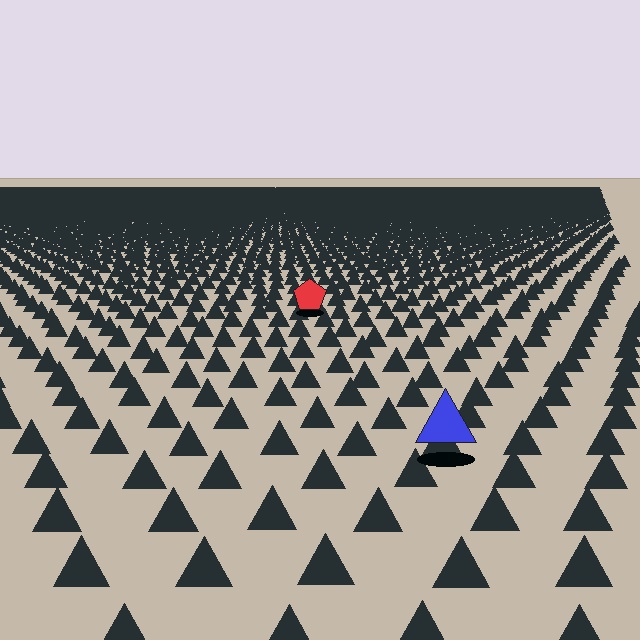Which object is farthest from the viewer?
The red pentagon is farthest from the viewer. It appears smaller and the ground texture around it is denser.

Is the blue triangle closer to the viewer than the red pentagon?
Yes. The blue triangle is closer — you can tell from the texture gradient: the ground texture is coarser near it.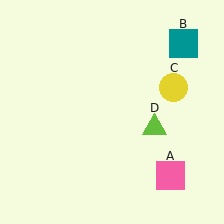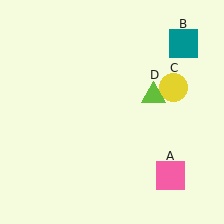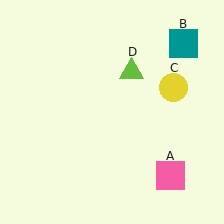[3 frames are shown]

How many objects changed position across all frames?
1 object changed position: lime triangle (object D).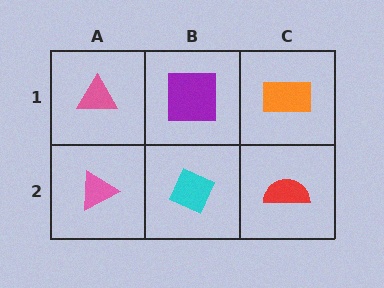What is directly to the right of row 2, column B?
A red semicircle.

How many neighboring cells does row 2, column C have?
2.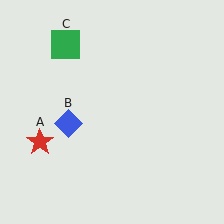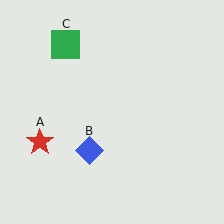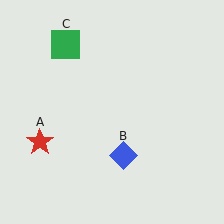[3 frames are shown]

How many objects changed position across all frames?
1 object changed position: blue diamond (object B).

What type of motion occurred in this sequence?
The blue diamond (object B) rotated counterclockwise around the center of the scene.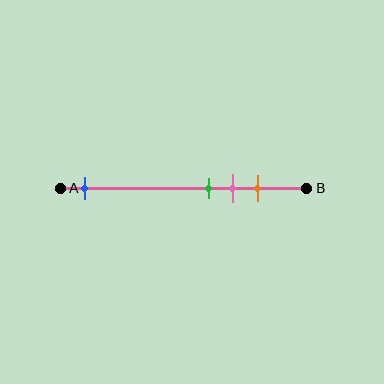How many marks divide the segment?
There are 4 marks dividing the segment.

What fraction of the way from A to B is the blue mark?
The blue mark is approximately 10% (0.1) of the way from A to B.